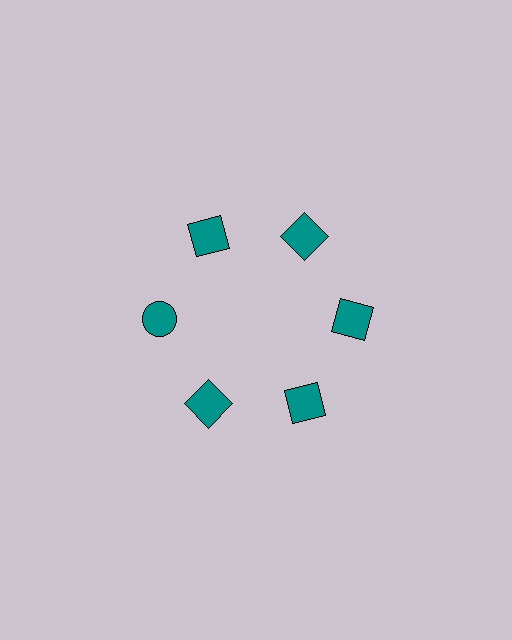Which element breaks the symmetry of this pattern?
The teal circle at roughly the 9 o'clock position breaks the symmetry. All other shapes are teal squares.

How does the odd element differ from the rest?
It has a different shape: circle instead of square.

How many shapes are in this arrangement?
There are 6 shapes arranged in a ring pattern.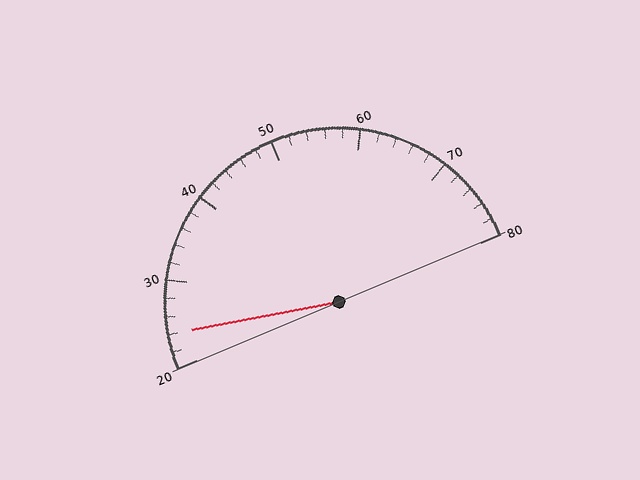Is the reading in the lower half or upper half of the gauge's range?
The reading is in the lower half of the range (20 to 80).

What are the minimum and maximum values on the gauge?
The gauge ranges from 20 to 80.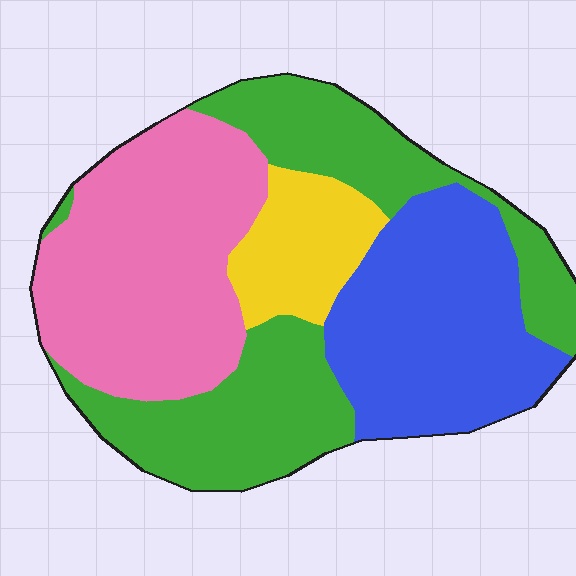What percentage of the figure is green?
Green covers roughly 35% of the figure.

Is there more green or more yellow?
Green.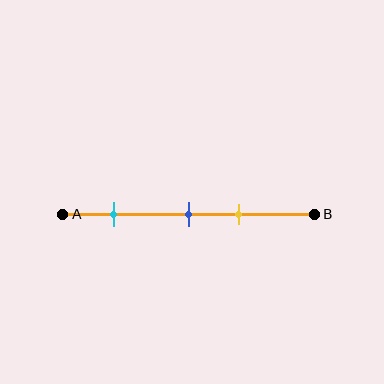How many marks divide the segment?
There are 3 marks dividing the segment.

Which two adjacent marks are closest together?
The blue and yellow marks are the closest adjacent pair.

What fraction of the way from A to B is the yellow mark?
The yellow mark is approximately 70% (0.7) of the way from A to B.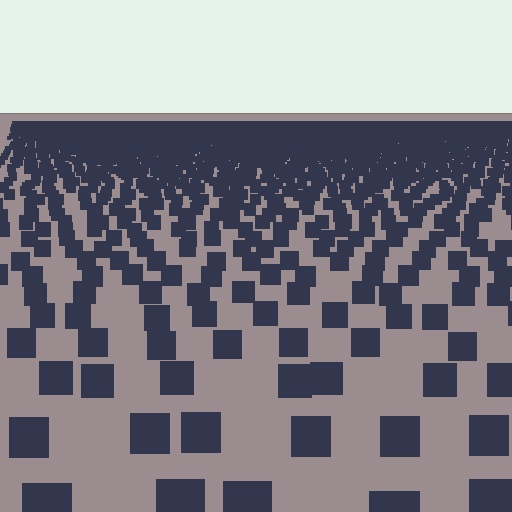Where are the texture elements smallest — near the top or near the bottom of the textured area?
Near the top.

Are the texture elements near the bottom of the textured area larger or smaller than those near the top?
Larger. Near the bottom, elements are closer to the viewer and appear at a bigger on-screen size.